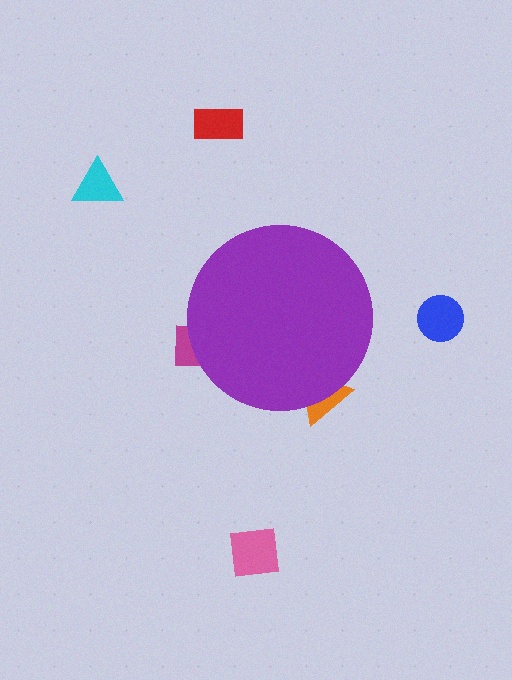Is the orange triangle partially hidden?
Yes, the orange triangle is partially hidden behind the purple circle.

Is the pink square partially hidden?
No, the pink square is fully visible.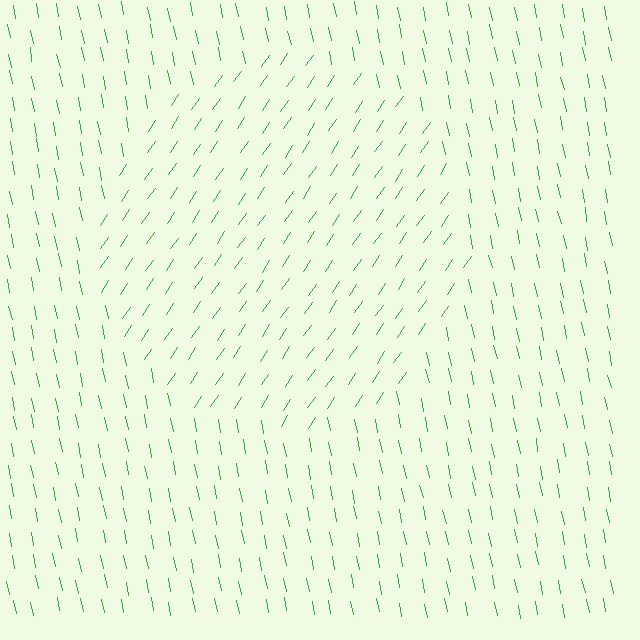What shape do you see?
I see a circle.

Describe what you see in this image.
The image is filled with small green line segments. A circle region in the image has lines oriented differently from the surrounding lines, creating a visible texture boundary.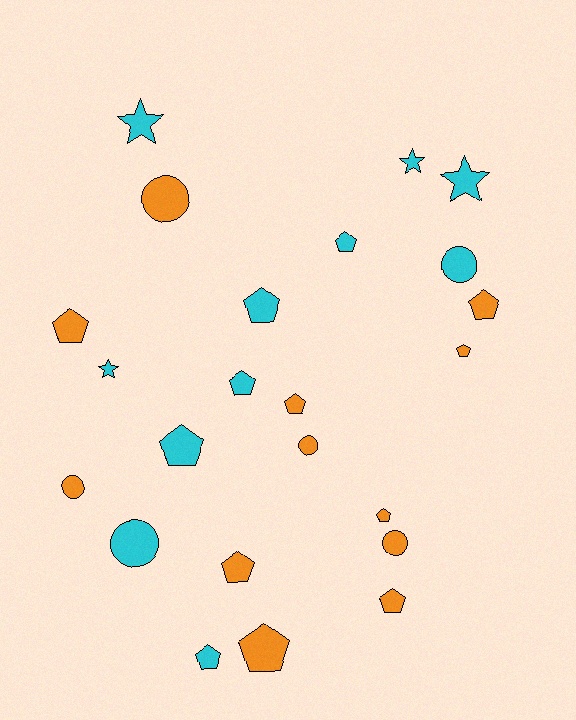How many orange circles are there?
There are 4 orange circles.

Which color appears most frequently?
Orange, with 12 objects.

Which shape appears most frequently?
Pentagon, with 13 objects.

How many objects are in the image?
There are 23 objects.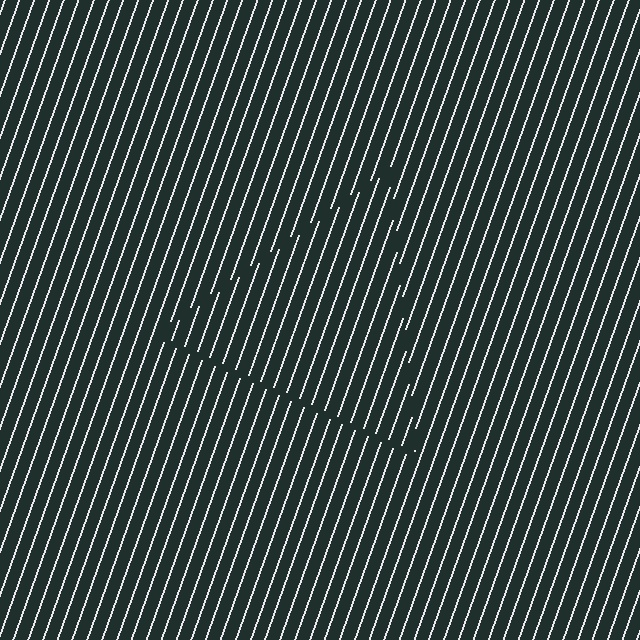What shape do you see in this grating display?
An illusory triangle. The interior of the shape contains the same grating, shifted by half a period — the contour is defined by the phase discontinuity where line-ends from the inner and outer gratings abut.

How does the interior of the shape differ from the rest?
The interior of the shape contains the same grating, shifted by half a period — the contour is defined by the phase discontinuity where line-ends from the inner and outer gratings abut.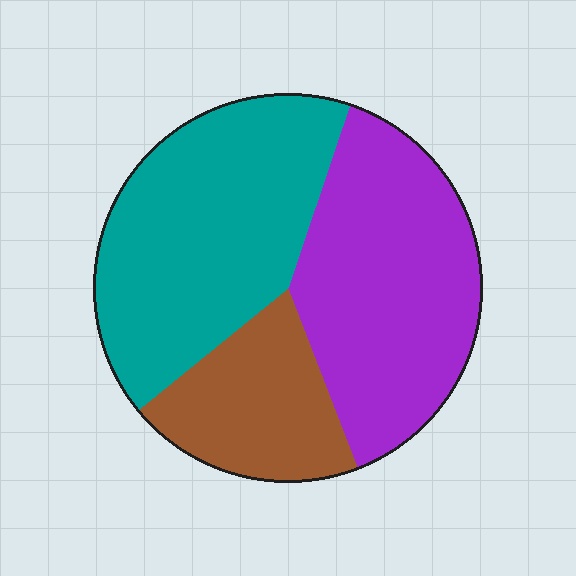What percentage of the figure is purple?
Purple takes up between a third and a half of the figure.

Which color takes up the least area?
Brown, at roughly 20%.